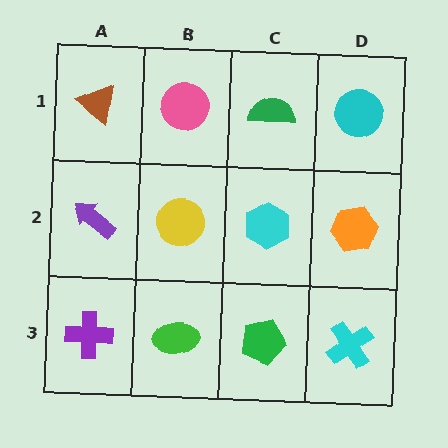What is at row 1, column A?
A brown triangle.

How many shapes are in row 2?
4 shapes.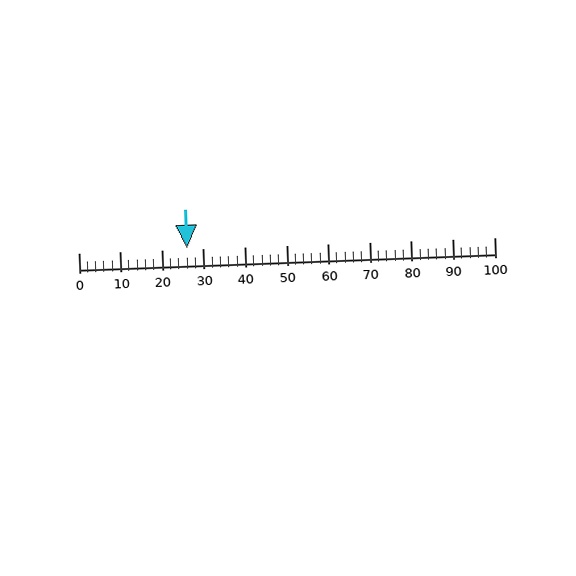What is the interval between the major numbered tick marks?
The major tick marks are spaced 10 units apart.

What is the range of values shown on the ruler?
The ruler shows values from 0 to 100.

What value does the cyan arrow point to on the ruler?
The cyan arrow points to approximately 26.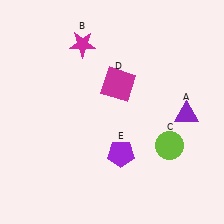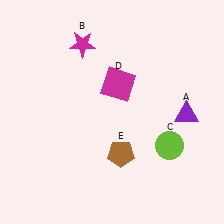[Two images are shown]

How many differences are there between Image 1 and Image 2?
There is 1 difference between the two images.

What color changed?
The pentagon (E) changed from purple in Image 1 to brown in Image 2.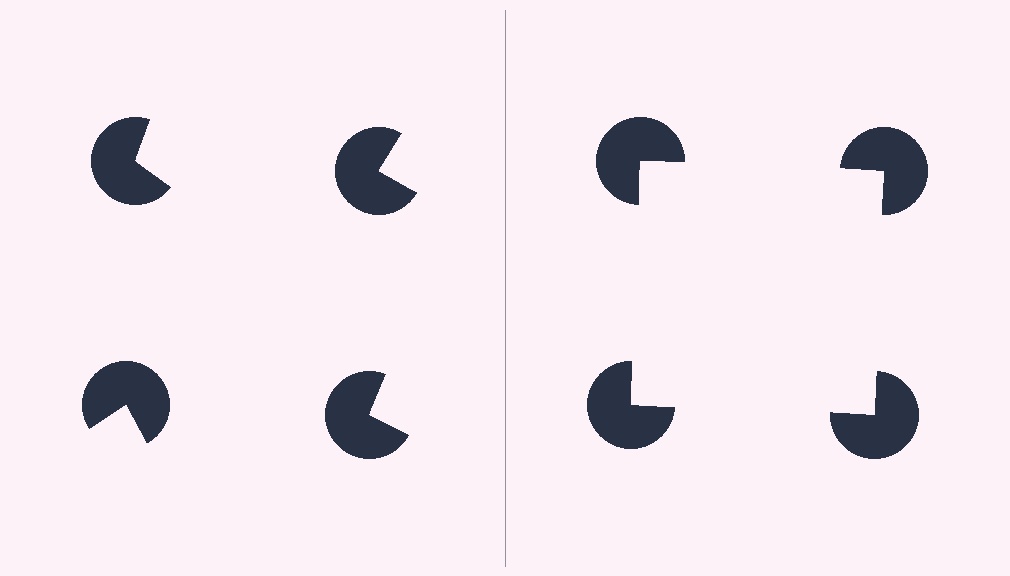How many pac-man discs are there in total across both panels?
8 — 4 on each side.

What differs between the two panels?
The pac-man discs are positioned identically on both sides; only the wedge orientations differ. On the right they align to a square; on the left they are misaligned.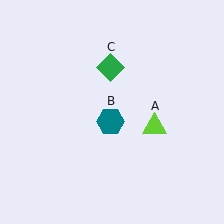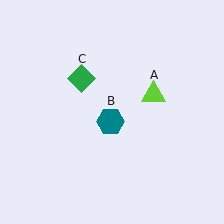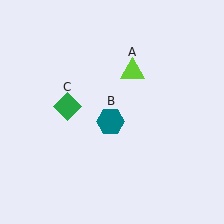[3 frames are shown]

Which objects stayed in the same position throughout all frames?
Teal hexagon (object B) remained stationary.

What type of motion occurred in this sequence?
The lime triangle (object A), green diamond (object C) rotated counterclockwise around the center of the scene.